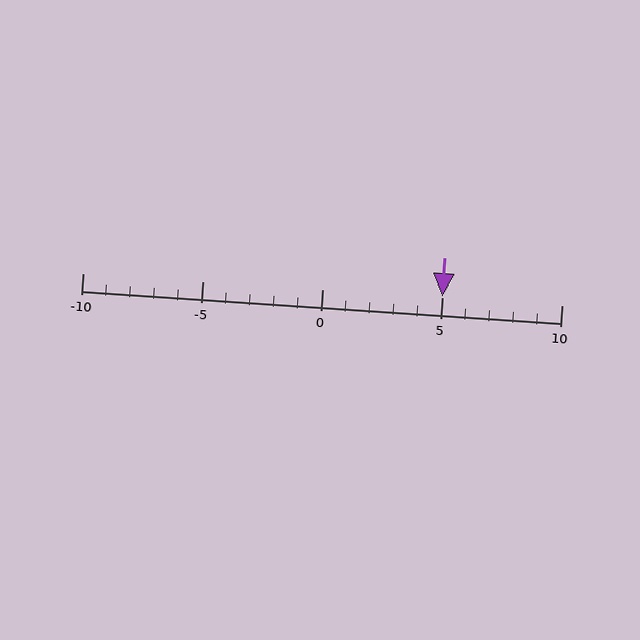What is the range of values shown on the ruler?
The ruler shows values from -10 to 10.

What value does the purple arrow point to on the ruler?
The purple arrow points to approximately 5.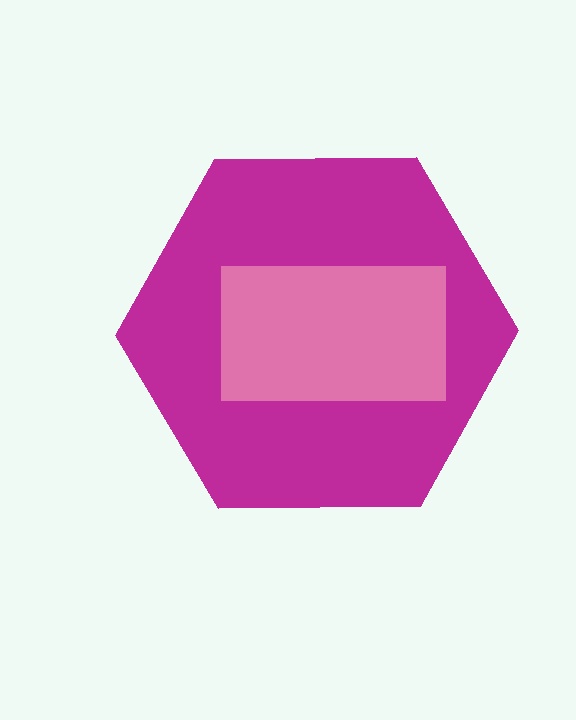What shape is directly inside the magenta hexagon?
The pink rectangle.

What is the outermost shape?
The magenta hexagon.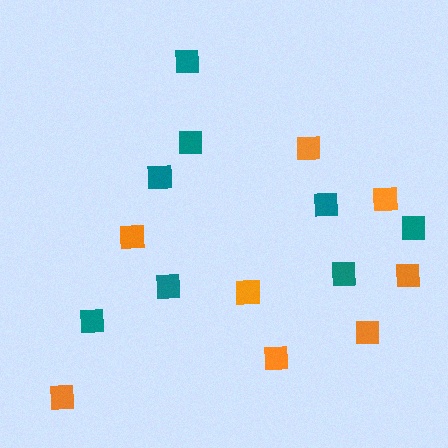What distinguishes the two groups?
There are 2 groups: one group of orange squares (8) and one group of teal squares (8).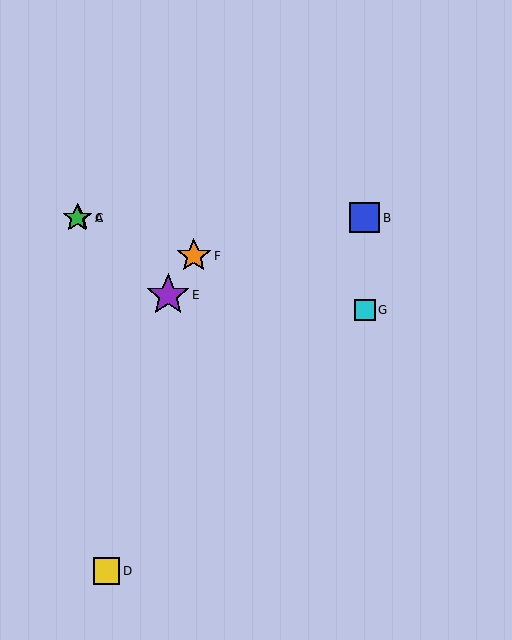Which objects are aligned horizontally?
Objects A, B, C are aligned horizontally.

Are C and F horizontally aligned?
No, C is at y≈218 and F is at y≈256.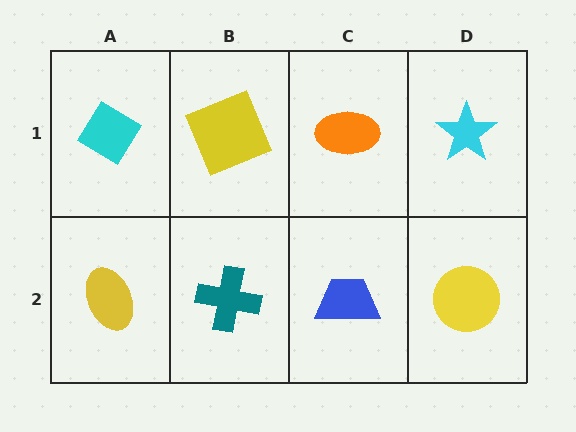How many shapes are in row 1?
4 shapes.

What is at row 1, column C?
An orange ellipse.